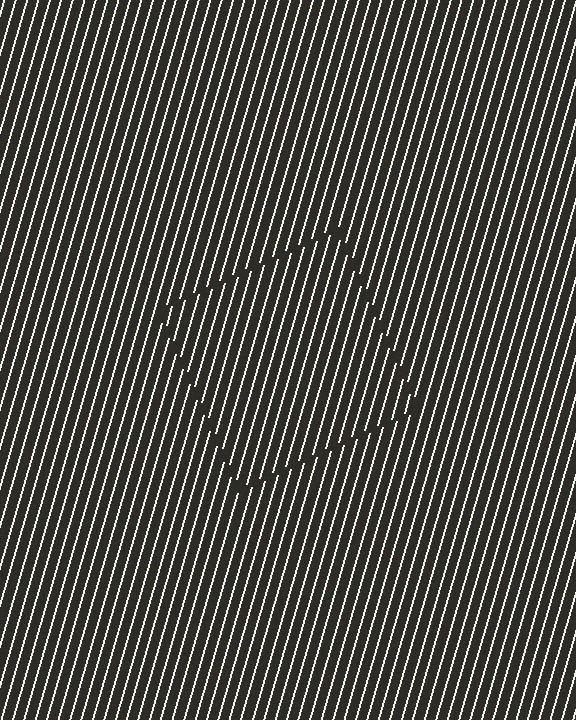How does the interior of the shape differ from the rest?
The interior of the shape contains the same grating, shifted by half a period — the contour is defined by the phase discontinuity where line-ends from the inner and outer gratings abut.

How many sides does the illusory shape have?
4 sides — the line-ends trace a square.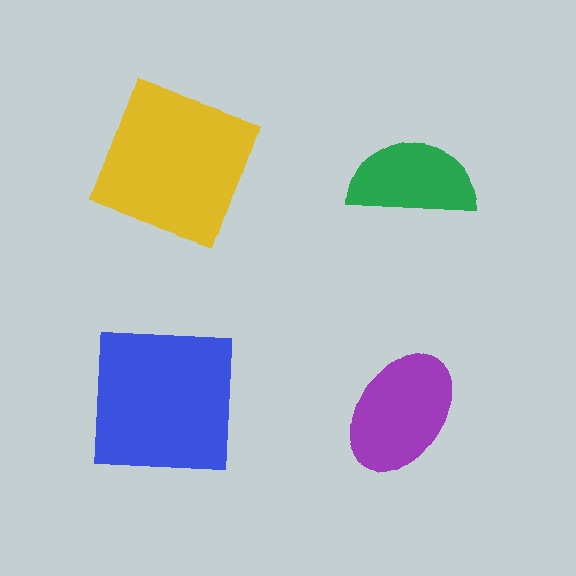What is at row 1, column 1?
A yellow square.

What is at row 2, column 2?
A purple ellipse.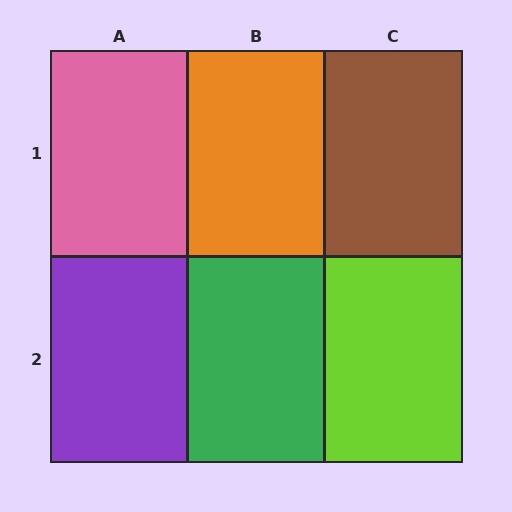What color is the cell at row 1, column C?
Brown.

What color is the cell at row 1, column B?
Orange.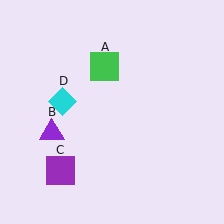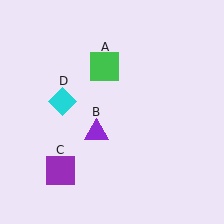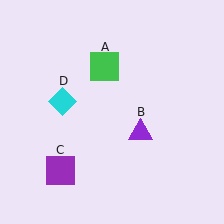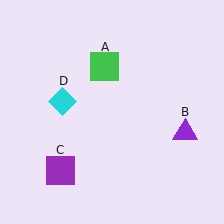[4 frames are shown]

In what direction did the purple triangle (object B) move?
The purple triangle (object B) moved right.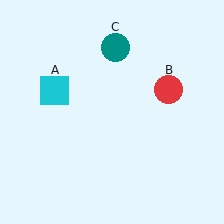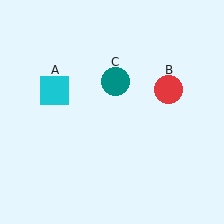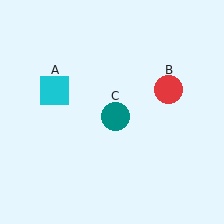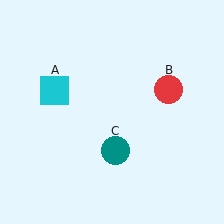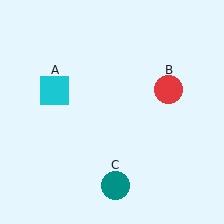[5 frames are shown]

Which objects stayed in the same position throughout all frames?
Cyan square (object A) and red circle (object B) remained stationary.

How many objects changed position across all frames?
1 object changed position: teal circle (object C).